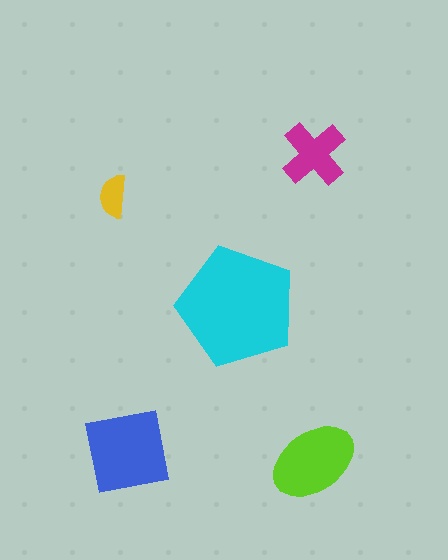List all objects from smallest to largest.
The yellow semicircle, the magenta cross, the lime ellipse, the blue square, the cyan pentagon.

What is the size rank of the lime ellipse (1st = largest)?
3rd.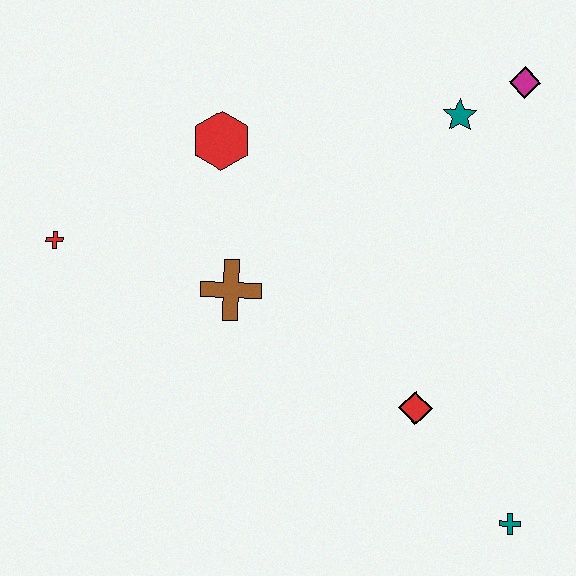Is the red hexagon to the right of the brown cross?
No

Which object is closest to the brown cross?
The red hexagon is closest to the brown cross.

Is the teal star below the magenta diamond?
Yes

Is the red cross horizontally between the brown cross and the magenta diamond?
No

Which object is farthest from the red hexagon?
The teal cross is farthest from the red hexagon.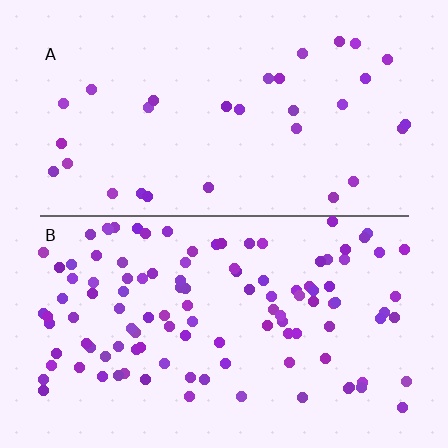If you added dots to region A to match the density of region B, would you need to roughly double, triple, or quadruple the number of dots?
Approximately quadruple.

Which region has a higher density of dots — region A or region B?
B (the bottom).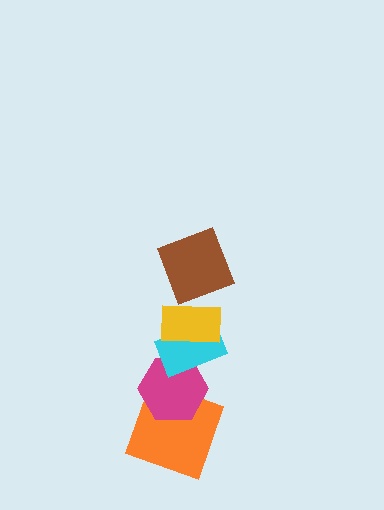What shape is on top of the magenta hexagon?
The cyan rectangle is on top of the magenta hexagon.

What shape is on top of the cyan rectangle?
The yellow rectangle is on top of the cyan rectangle.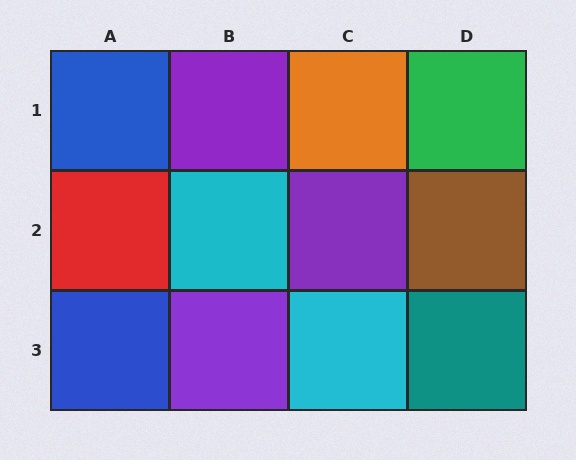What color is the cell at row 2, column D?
Brown.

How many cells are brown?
1 cell is brown.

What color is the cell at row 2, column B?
Cyan.